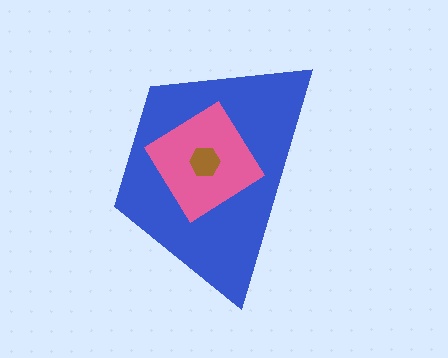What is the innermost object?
The brown hexagon.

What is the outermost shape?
The blue trapezoid.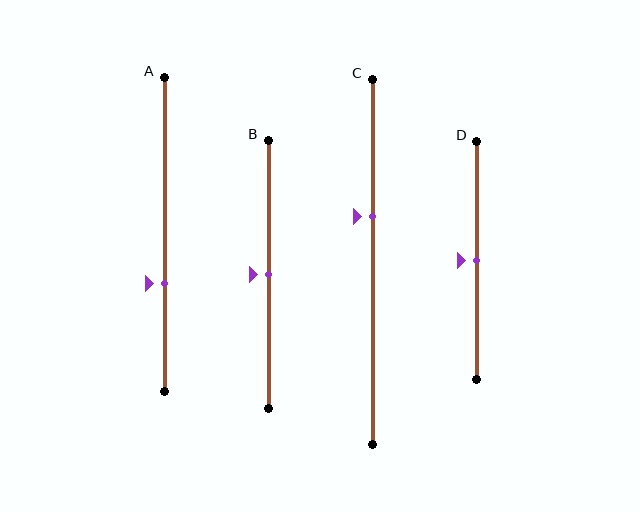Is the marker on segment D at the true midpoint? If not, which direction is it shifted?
Yes, the marker on segment D is at the true midpoint.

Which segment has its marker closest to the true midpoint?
Segment B has its marker closest to the true midpoint.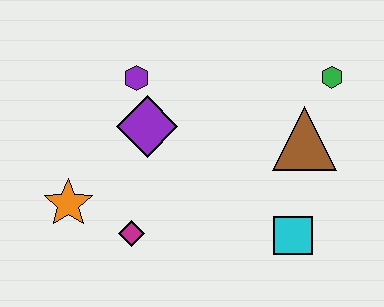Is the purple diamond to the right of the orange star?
Yes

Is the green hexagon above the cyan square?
Yes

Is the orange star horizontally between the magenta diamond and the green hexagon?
No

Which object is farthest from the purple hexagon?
The cyan square is farthest from the purple hexagon.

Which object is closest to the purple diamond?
The purple hexagon is closest to the purple diamond.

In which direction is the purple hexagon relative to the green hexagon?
The purple hexagon is to the left of the green hexagon.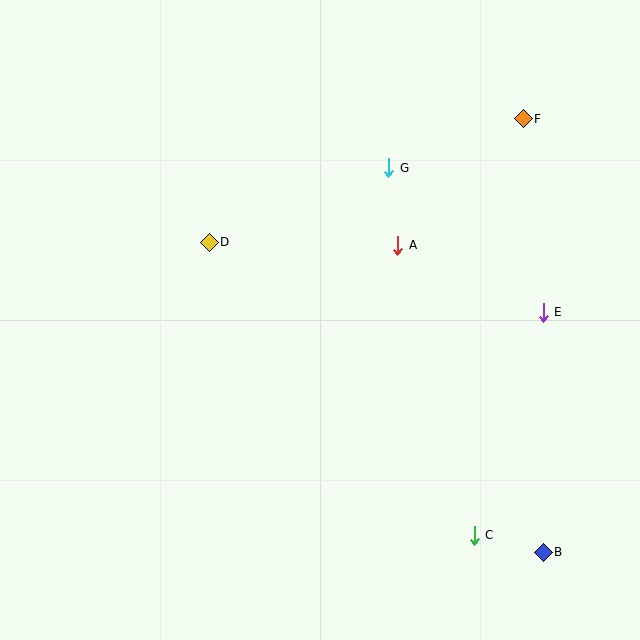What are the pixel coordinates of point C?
Point C is at (474, 535).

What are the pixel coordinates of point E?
Point E is at (543, 313).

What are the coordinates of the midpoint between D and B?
The midpoint between D and B is at (376, 397).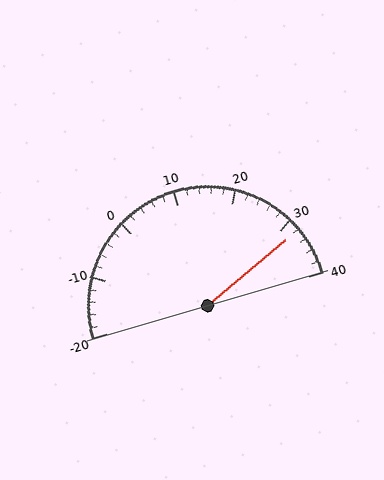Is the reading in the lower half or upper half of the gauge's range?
The reading is in the upper half of the range (-20 to 40).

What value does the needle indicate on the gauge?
The needle indicates approximately 32.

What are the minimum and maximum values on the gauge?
The gauge ranges from -20 to 40.